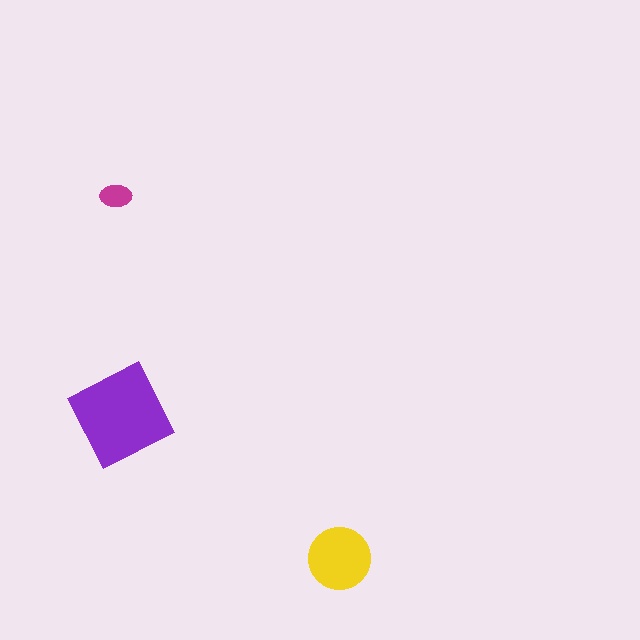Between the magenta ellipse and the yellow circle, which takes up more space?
The yellow circle.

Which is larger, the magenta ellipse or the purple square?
The purple square.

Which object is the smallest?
The magenta ellipse.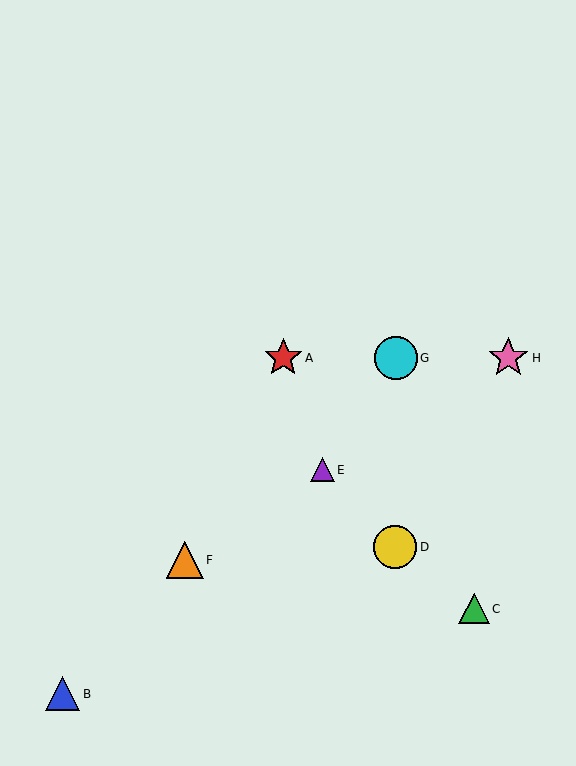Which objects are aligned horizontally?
Objects A, G, H are aligned horizontally.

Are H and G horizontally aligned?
Yes, both are at y≈358.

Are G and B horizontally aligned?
No, G is at y≈358 and B is at y≈694.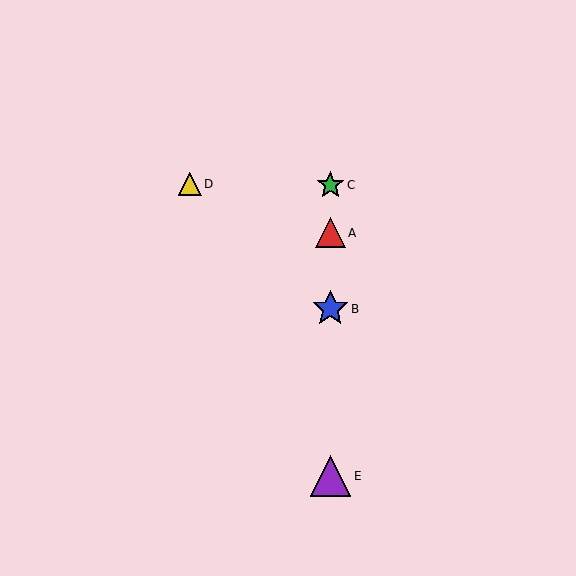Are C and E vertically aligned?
Yes, both are at x≈330.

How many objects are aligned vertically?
4 objects (A, B, C, E) are aligned vertically.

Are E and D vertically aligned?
No, E is at x≈330 and D is at x≈190.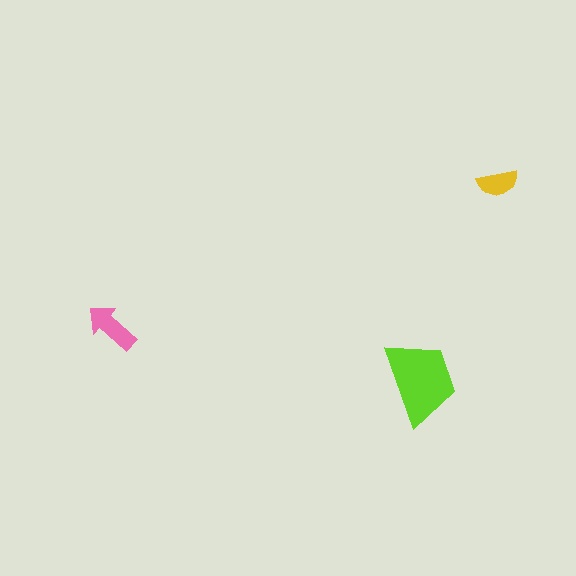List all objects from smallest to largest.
The yellow semicircle, the pink arrow, the lime trapezoid.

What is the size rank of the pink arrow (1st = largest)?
2nd.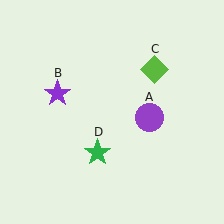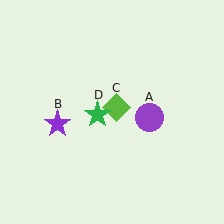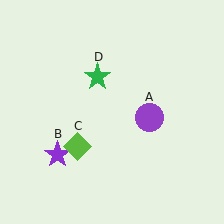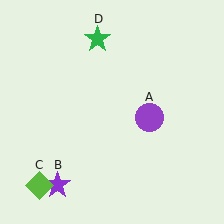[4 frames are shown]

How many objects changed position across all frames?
3 objects changed position: purple star (object B), lime diamond (object C), green star (object D).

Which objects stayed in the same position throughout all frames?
Purple circle (object A) remained stationary.